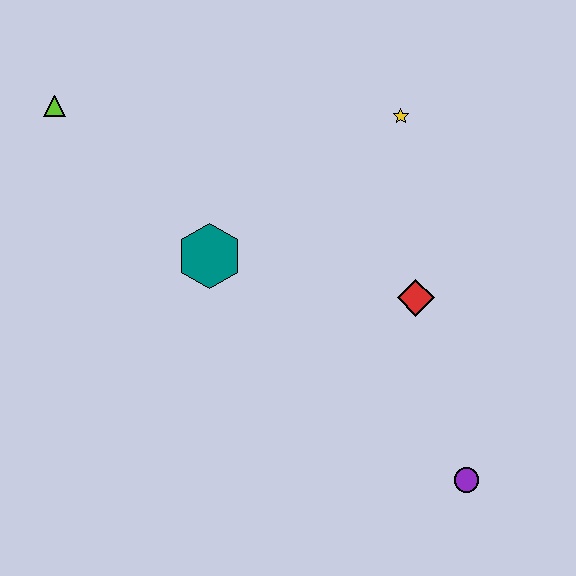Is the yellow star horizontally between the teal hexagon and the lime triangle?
No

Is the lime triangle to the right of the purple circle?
No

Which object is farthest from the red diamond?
The lime triangle is farthest from the red diamond.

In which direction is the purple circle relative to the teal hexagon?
The purple circle is to the right of the teal hexagon.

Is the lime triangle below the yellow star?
No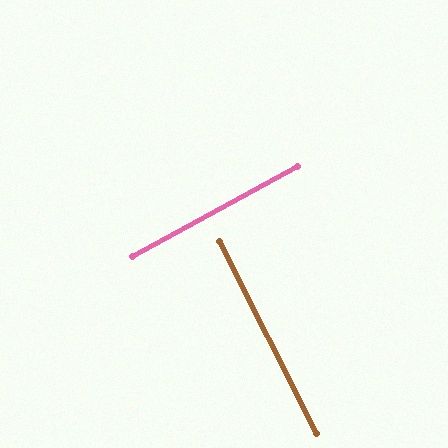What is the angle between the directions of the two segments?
Approximately 88 degrees.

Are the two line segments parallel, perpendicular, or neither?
Perpendicular — they meet at approximately 88°.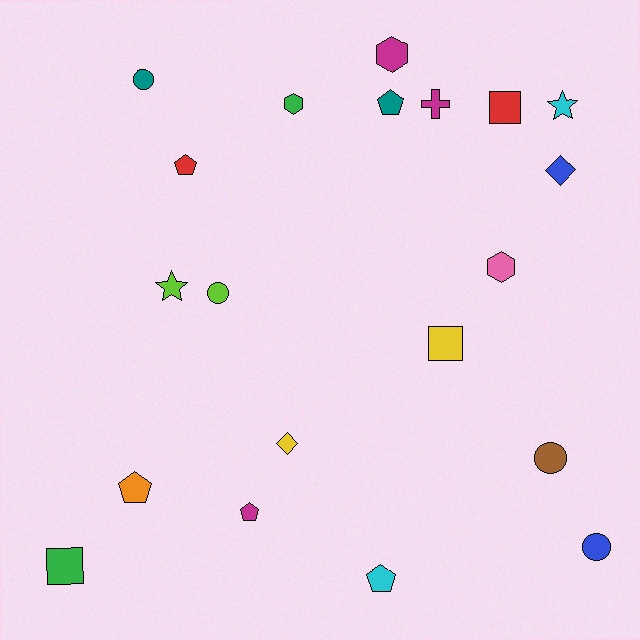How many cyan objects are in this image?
There are 2 cyan objects.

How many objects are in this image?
There are 20 objects.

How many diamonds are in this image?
There are 2 diamonds.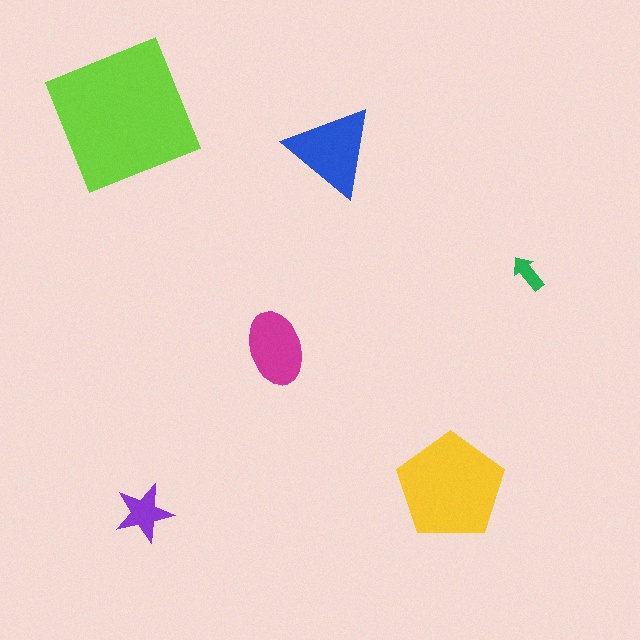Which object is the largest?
The lime square.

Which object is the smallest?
The green arrow.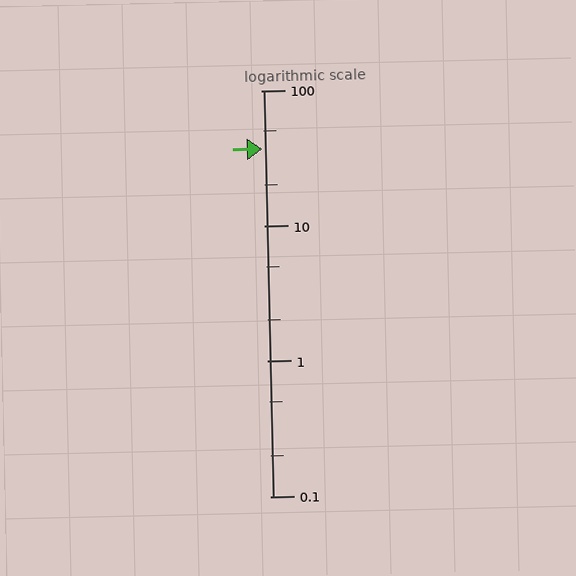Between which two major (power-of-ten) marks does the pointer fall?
The pointer is between 10 and 100.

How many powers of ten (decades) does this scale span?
The scale spans 3 decades, from 0.1 to 100.